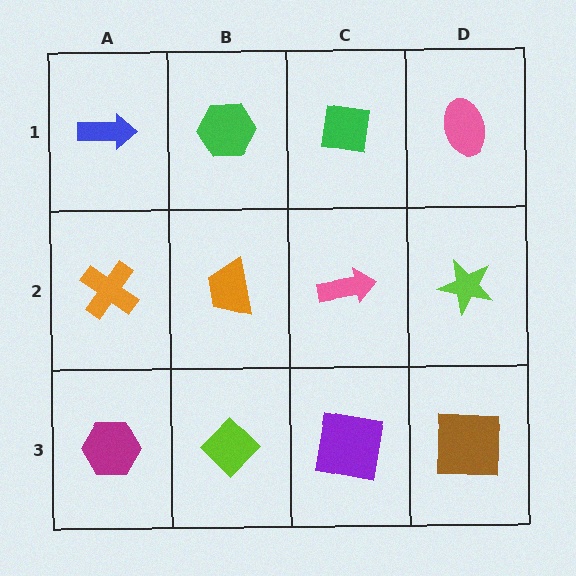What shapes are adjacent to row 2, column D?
A pink ellipse (row 1, column D), a brown square (row 3, column D), a pink arrow (row 2, column C).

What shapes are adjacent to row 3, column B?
An orange trapezoid (row 2, column B), a magenta hexagon (row 3, column A), a purple square (row 3, column C).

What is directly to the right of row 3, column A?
A lime diamond.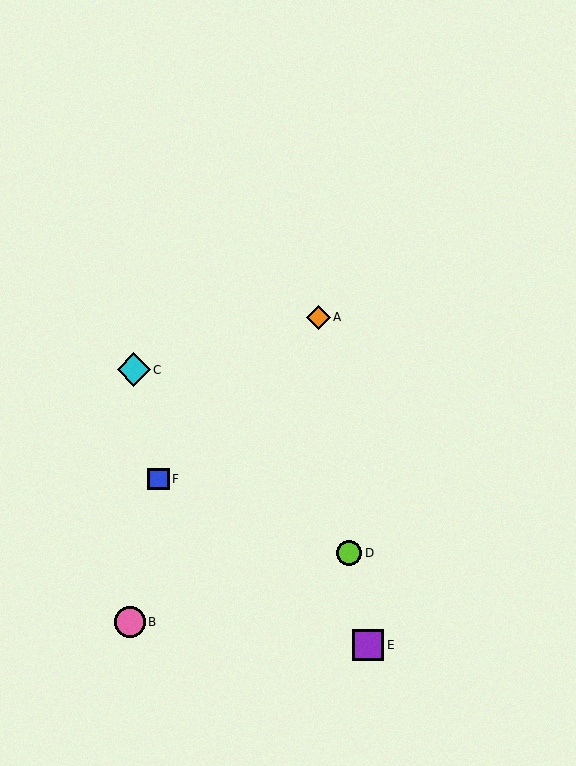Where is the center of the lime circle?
The center of the lime circle is at (349, 553).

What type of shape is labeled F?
Shape F is a blue square.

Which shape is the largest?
The cyan diamond (labeled C) is the largest.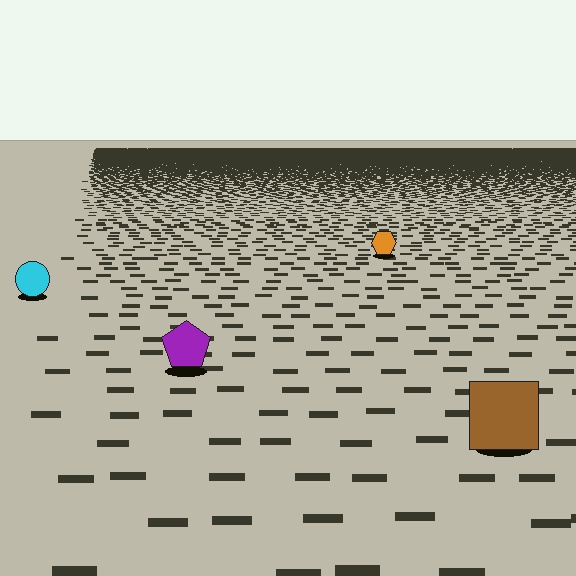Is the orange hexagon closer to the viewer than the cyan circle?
No. The cyan circle is closer — you can tell from the texture gradient: the ground texture is coarser near it.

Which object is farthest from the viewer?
The orange hexagon is farthest from the viewer. It appears smaller and the ground texture around it is denser.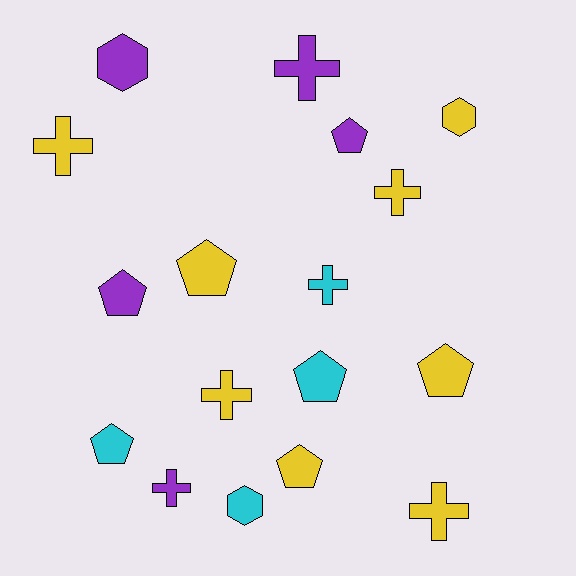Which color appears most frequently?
Yellow, with 8 objects.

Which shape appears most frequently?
Cross, with 7 objects.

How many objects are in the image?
There are 17 objects.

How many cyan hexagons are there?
There is 1 cyan hexagon.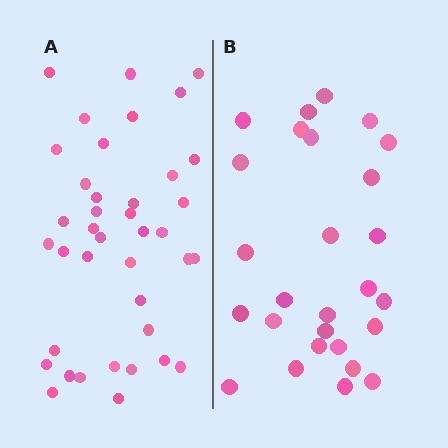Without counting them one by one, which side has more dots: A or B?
Region A (the left region) has more dots.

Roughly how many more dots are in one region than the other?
Region A has roughly 12 or so more dots than region B.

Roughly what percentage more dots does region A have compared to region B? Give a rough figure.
About 45% more.